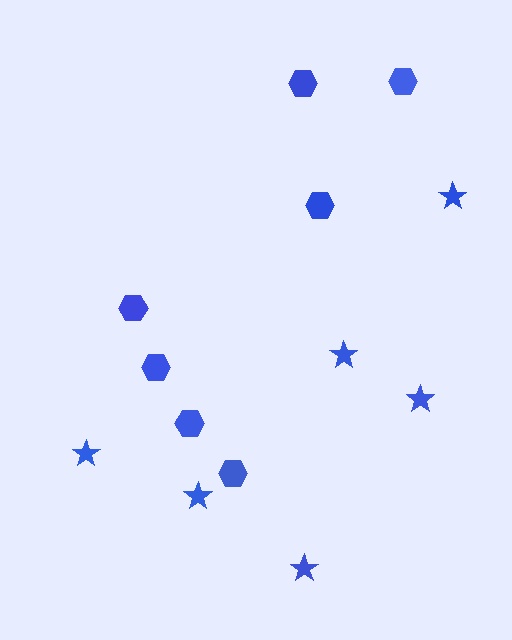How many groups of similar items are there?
There are 2 groups: one group of stars (6) and one group of hexagons (7).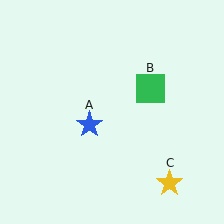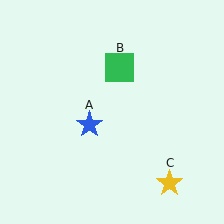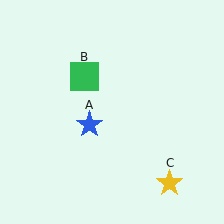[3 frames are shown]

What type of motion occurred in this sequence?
The green square (object B) rotated counterclockwise around the center of the scene.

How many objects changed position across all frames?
1 object changed position: green square (object B).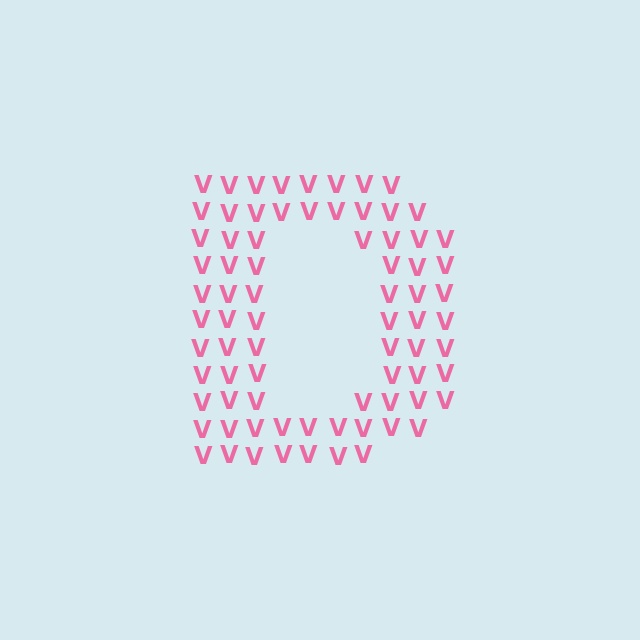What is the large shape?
The large shape is the letter D.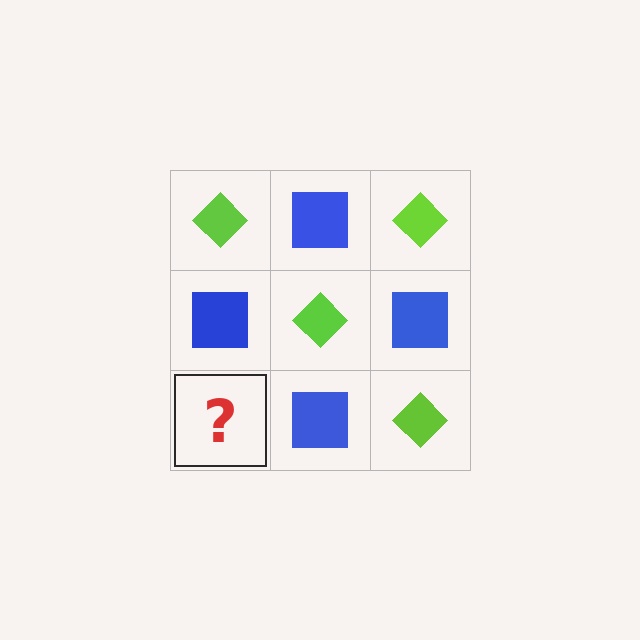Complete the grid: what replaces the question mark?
The question mark should be replaced with a lime diamond.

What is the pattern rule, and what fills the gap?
The rule is that it alternates lime diamond and blue square in a checkerboard pattern. The gap should be filled with a lime diamond.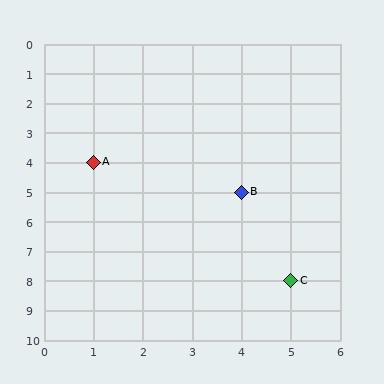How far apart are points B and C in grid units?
Points B and C are 1 column and 3 rows apart (about 3.2 grid units diagonally).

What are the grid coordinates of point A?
Point A is at grid coordinates (1, 4).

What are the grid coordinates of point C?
Point C is at grid coordinates (5, 8).